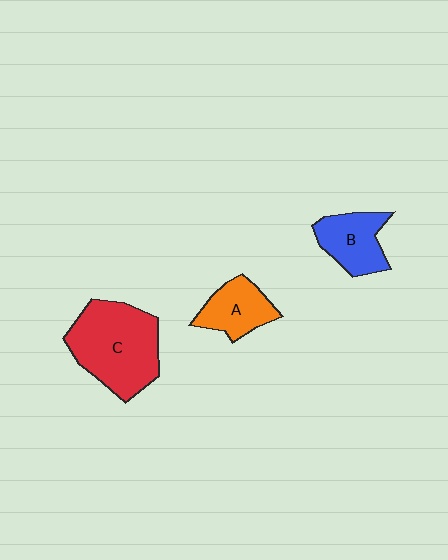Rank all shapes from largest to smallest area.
From largest to smallest: C (red), B (blue), A (orange).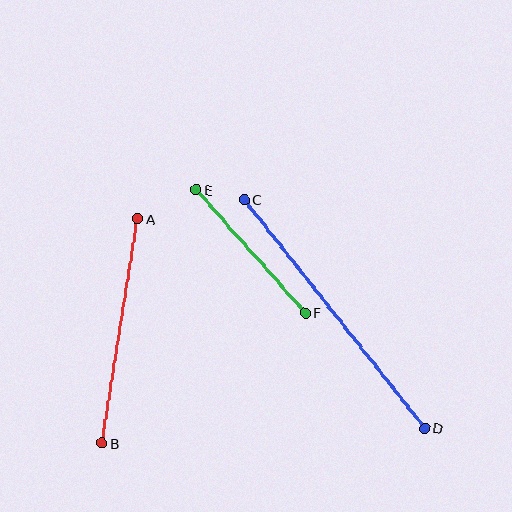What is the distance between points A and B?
The distance is approximately 227 pixels.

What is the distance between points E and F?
The distance is approximately 165 pixels.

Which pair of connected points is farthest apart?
Points C and D are farthest apart.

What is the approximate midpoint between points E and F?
The midpoint is at approximately (251, 251) pixels.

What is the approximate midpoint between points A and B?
The midpoint is at approximately (120, 331) pixels.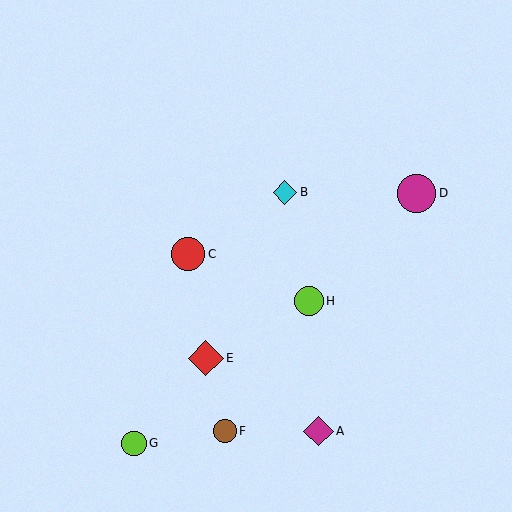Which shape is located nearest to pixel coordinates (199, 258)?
The red circle (labeled C) at (188, 254) is nearest to that location.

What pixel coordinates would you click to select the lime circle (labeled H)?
Click at (309, 301) to select the lime circle H.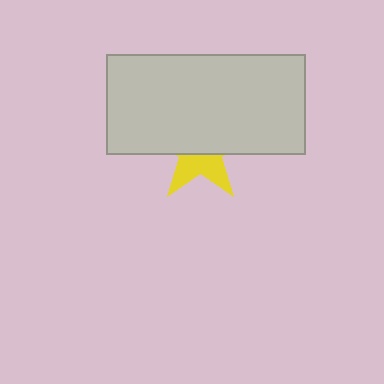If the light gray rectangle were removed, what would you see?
You would see the complete yellow star.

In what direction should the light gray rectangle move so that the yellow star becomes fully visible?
The light gray rectangle should move up. That is the shortest direction to clear the overlap and leave the yellow star fully visible.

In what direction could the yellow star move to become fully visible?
The yellow star could move down. That would shift it out from behind the light gray rectangle entirely.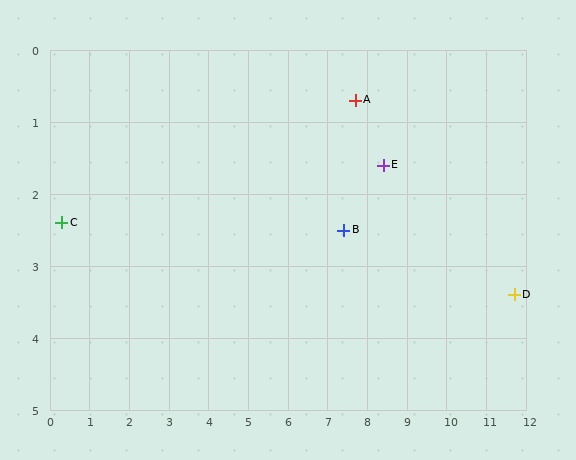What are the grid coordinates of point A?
Point A is at approximately (7.7, 0.7).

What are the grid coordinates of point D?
Point D is at approximately (11.7, 3.4).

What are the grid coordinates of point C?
Point C is at approximately (0.3, 2.4).